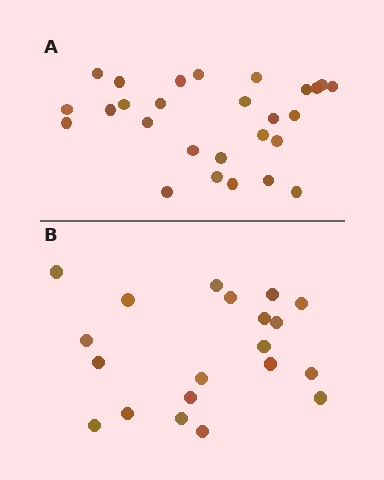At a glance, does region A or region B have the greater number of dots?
Region A (the top region) has more dots.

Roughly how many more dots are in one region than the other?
Region A has roughly 8 or so more dots than region B.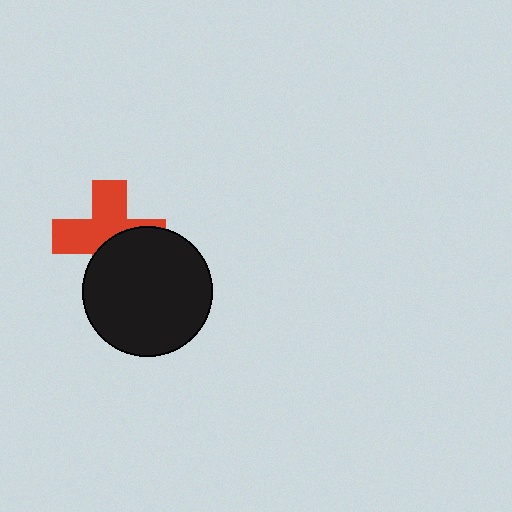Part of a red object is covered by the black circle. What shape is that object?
It is a cross.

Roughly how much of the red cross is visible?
About half of it is visible (roughly 56%).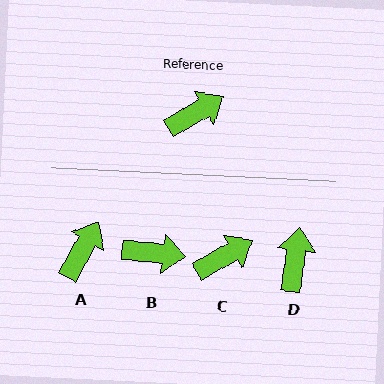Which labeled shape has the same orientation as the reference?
C.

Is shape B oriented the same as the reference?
No, it is off by about 36 degrees.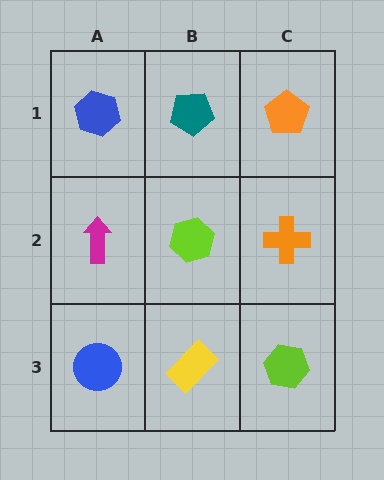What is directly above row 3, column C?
An orange cross.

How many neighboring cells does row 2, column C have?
3.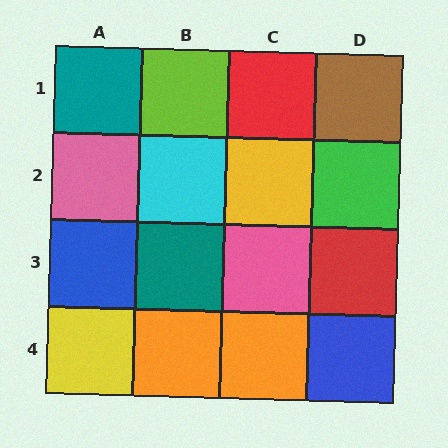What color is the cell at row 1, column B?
Lime.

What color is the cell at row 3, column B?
Teal.